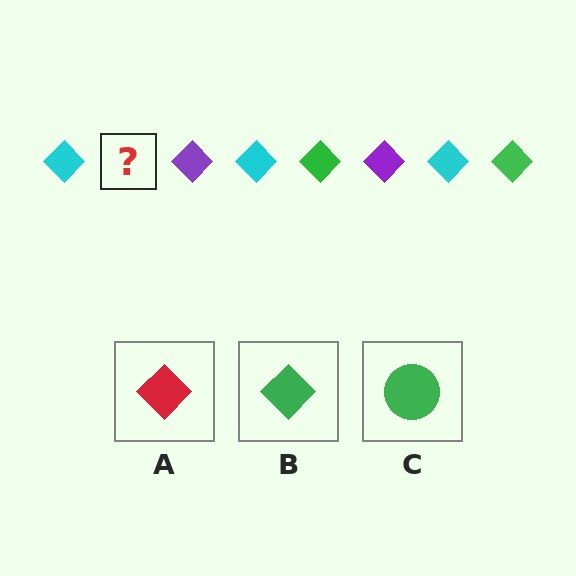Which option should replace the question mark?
Option B.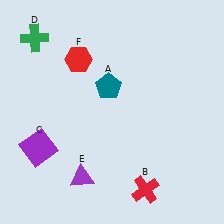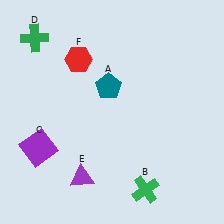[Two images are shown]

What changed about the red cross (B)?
In Image 1, B is red. In Image 2, it changed to green.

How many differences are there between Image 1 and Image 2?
There is 1 difference between the two images.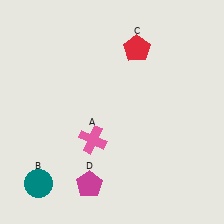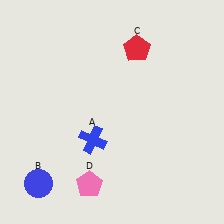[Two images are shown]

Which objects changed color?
A changed from pink to blue. B changed from teal to blue. D changed from magenta to pink.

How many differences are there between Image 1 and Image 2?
There are 3 differences between the two images.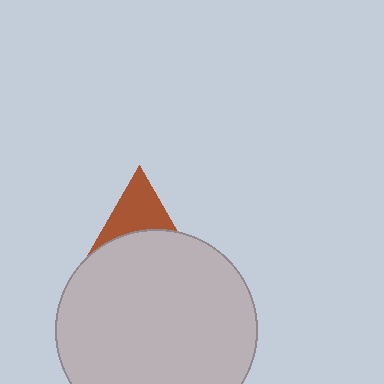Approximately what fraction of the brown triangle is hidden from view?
Roughly 67% of the brown triangle is hidden behind the light gray circle.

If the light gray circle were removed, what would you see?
You would see the complete brown triangle.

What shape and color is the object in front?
The object in front is a light gray circle.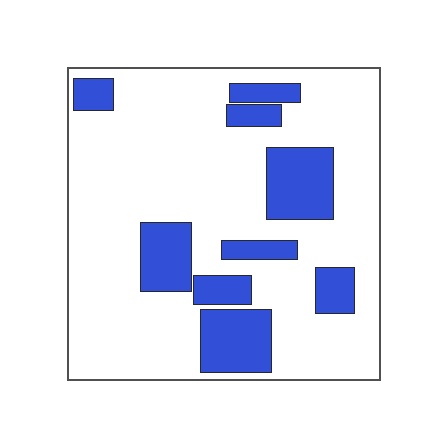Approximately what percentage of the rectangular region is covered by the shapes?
Approximately 25%.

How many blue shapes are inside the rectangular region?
9.